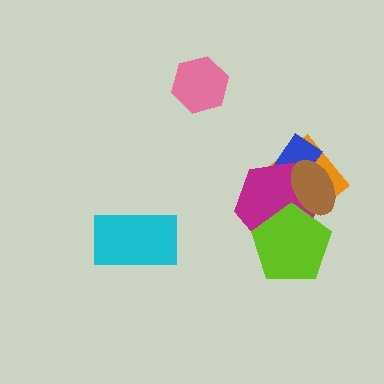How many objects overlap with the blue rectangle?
3 objects overlap with the blue rectangle.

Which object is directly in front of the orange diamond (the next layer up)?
The blue rectangle is directly in front of the orange diamond.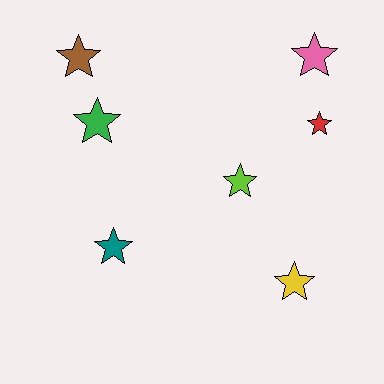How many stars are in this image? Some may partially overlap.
There are 7 stars.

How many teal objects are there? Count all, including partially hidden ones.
There is 1 teal object.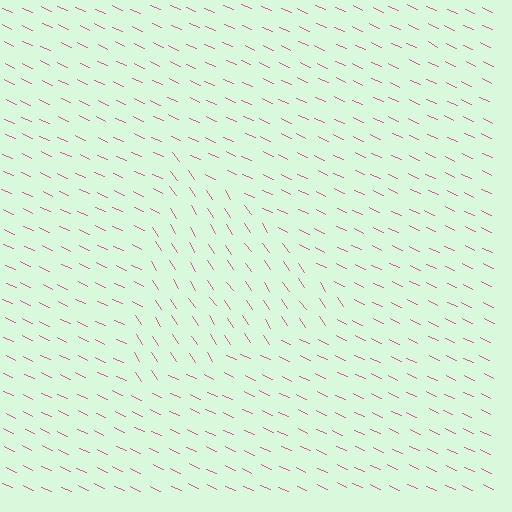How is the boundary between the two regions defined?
The boundary is defined purely by a change in line orientation (approximately 32 degrees difference). All lines are the same color and thickness.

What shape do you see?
I see a triangle.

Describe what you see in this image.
The image is filled with small pink line segments. A triangle region in the image has lines oriented differently from the surrounding lines, creating a visible texture boundary.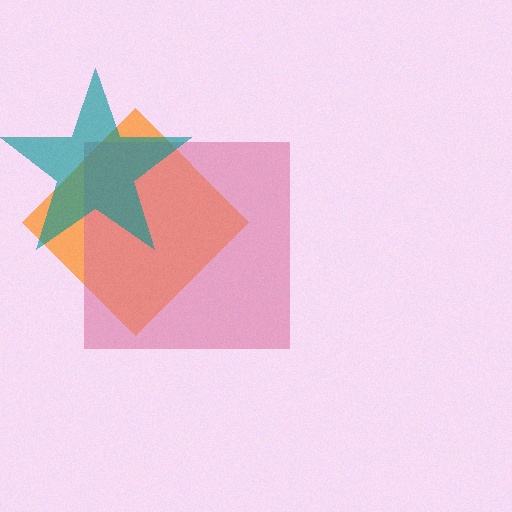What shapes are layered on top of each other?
The layered shapes are: an orange diamond, a pink square, a teal star.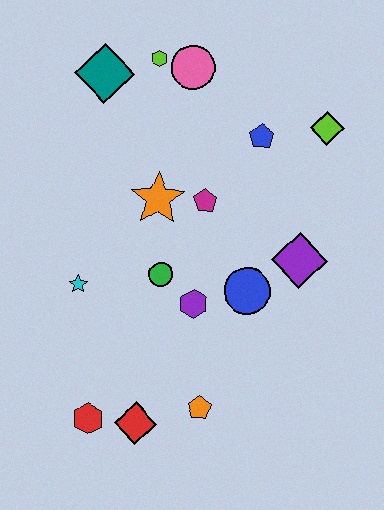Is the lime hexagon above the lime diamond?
Yes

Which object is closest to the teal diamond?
The lime hexagon is closest to the teal diamond.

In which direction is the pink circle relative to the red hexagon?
The pink circle is above the red hexagon.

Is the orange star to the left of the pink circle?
Yes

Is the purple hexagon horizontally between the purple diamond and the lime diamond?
No